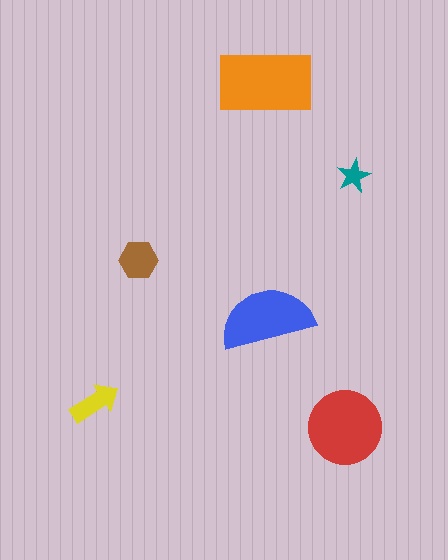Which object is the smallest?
The teal star.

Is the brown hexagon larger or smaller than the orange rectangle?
Smaller.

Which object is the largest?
The orange rectangle.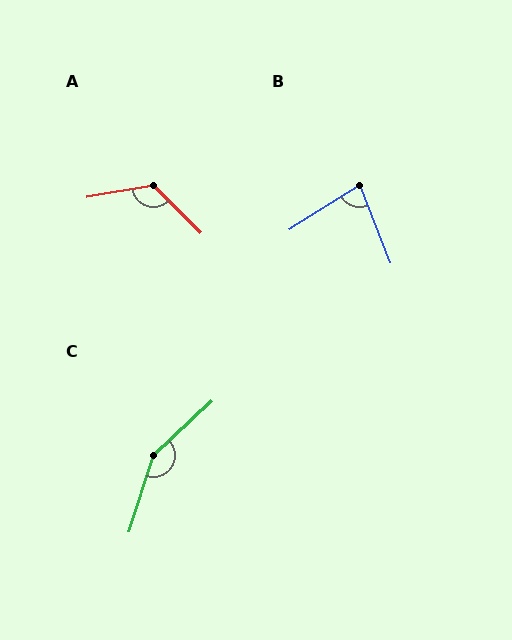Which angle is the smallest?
B, at approximately 79 degrees.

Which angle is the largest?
C, at approximately 151 degrees.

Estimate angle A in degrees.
Approximately 125 degrees.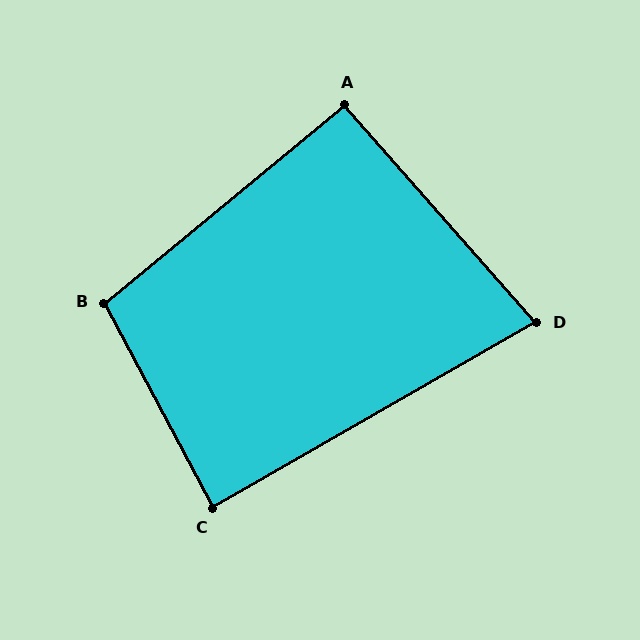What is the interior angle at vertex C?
Approximately 88 degrees (approximately right).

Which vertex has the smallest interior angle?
D, at approximately 78 degrees.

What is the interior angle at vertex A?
Approximately 92 degrees (approximately right).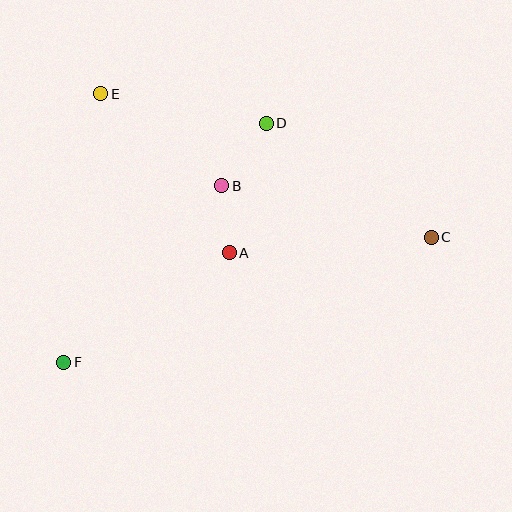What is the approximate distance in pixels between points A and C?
The distance between A and C is approximately 202 pixels.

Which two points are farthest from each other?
Points C and F are farthest from each other.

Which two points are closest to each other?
Points A and B are closest to each other.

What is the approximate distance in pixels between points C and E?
The distance between C and E is approximately 360 pixels.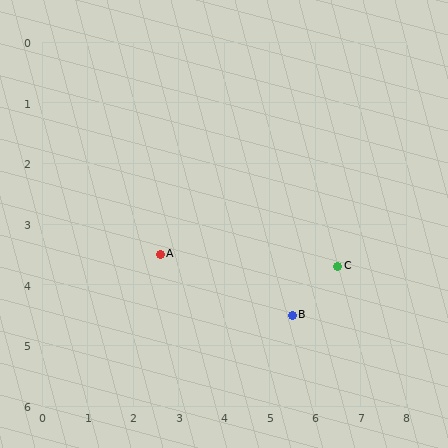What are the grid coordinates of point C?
Point C is at approximately (6.5, 3.7).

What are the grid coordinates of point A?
Point A is at approximately (2.6, 3.5).